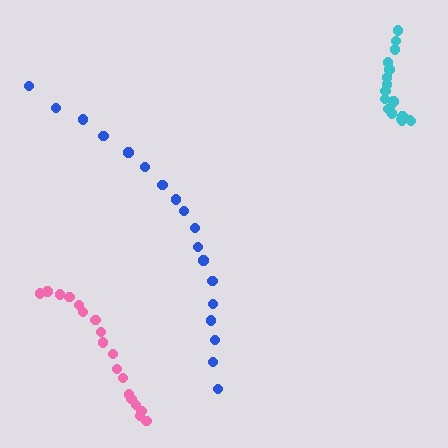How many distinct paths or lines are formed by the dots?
There are 3 distinct paths.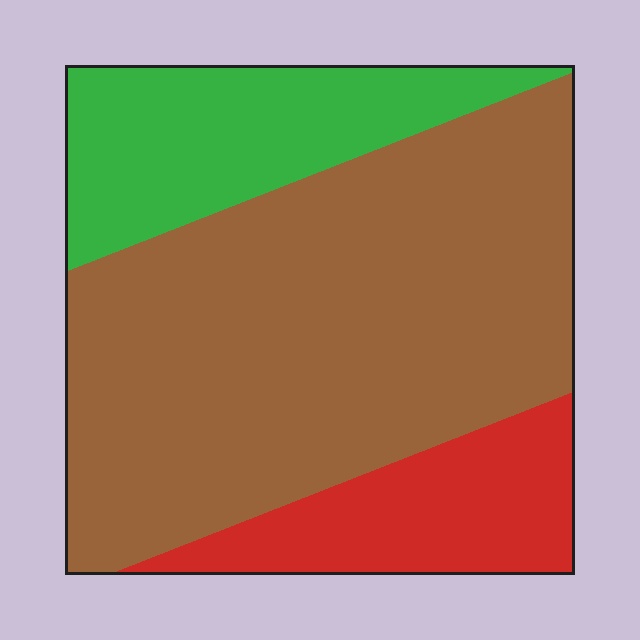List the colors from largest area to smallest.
From largest to smallest: brown, green, red.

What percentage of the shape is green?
Green covers roughly 20% of the shape.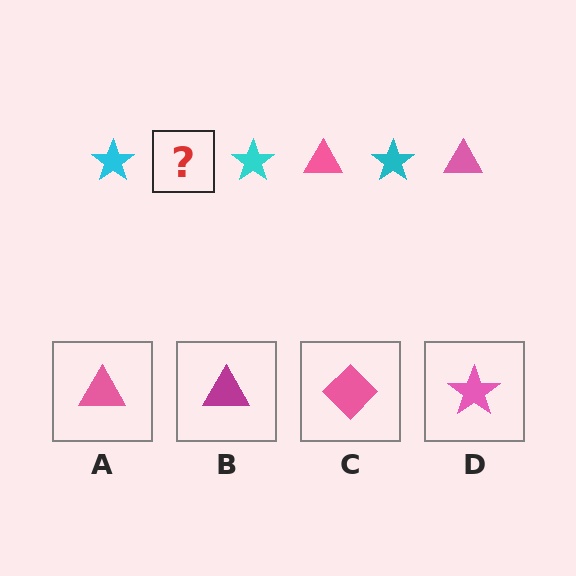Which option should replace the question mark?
Option A.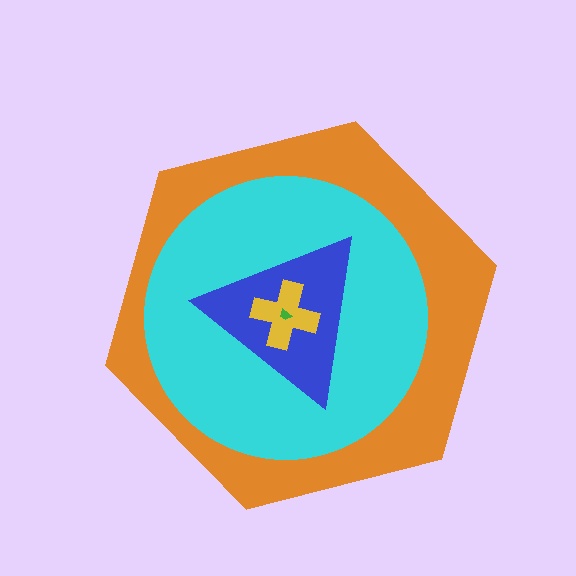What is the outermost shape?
The orange hexagon.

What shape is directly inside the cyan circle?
The blue triangle.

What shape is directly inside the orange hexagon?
The cyan circle.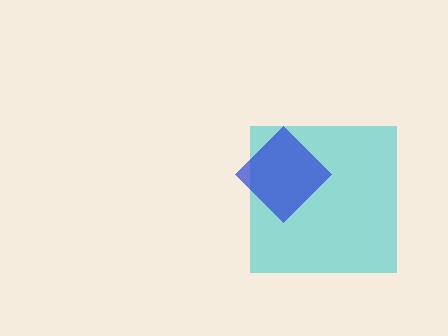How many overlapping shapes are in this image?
There are 2 overlapping shapes in the image.